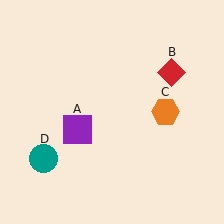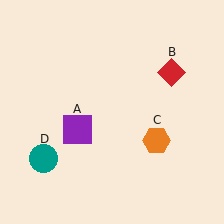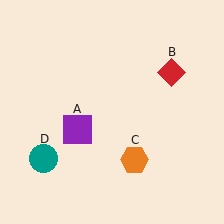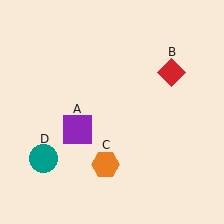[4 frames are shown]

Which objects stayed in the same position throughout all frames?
Purple square (object A) and red diamond (object B) and teal circle (object D) remained stationary.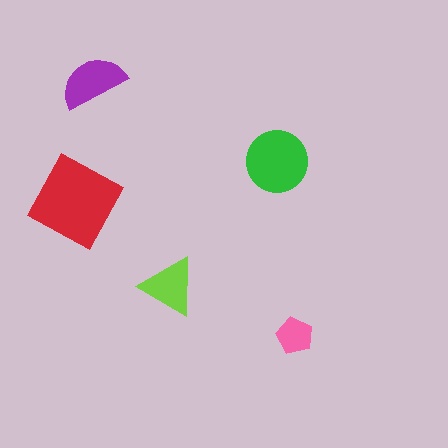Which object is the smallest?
The pink pentagon.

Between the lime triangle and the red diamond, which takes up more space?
The red diamond.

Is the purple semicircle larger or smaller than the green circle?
Smaller.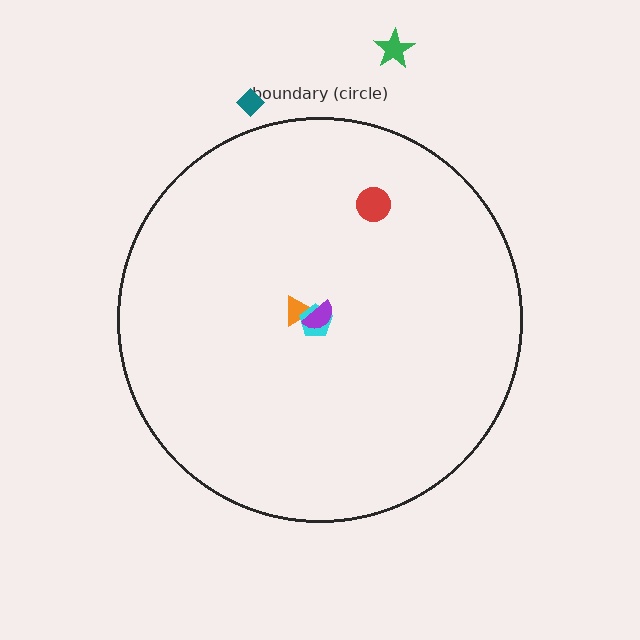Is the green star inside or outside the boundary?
Outside.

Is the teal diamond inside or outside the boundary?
Outside.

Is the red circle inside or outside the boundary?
Inside.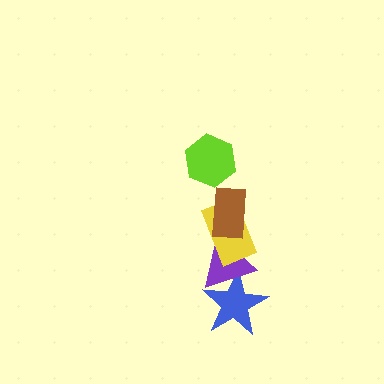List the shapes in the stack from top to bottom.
From top to bottom: the lime hexagon, the brown rectangle, the yellow rectangle, the purple triangle, the blue star.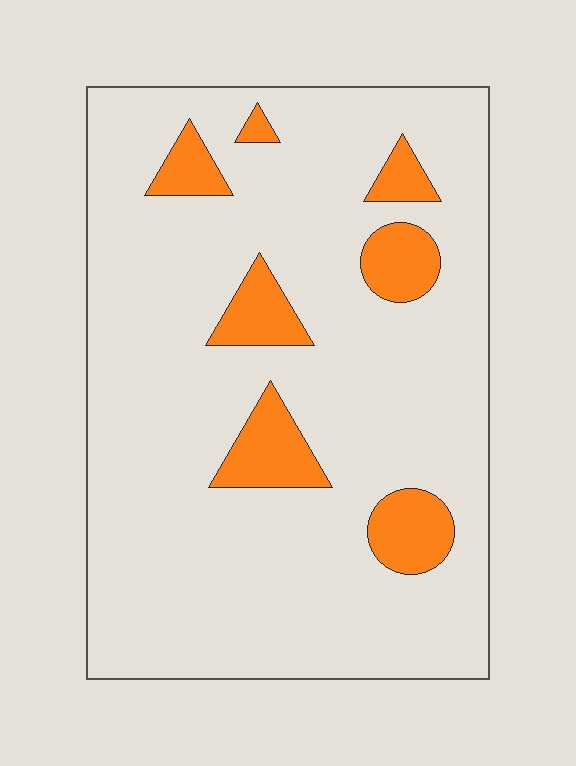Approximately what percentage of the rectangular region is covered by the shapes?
Approximately 15%.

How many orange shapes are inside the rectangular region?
7.